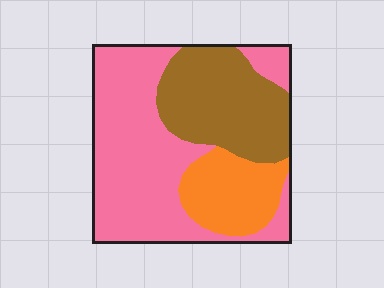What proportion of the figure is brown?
Brown covers around 30% of the figure.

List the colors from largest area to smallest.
From largest to smallest: pink, brown, orange.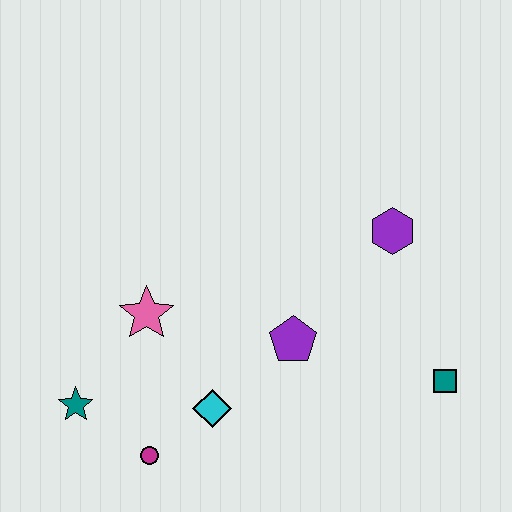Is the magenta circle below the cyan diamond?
Yes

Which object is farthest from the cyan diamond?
The purple hexagon is farthest from the cyan diamond.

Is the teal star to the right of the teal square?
No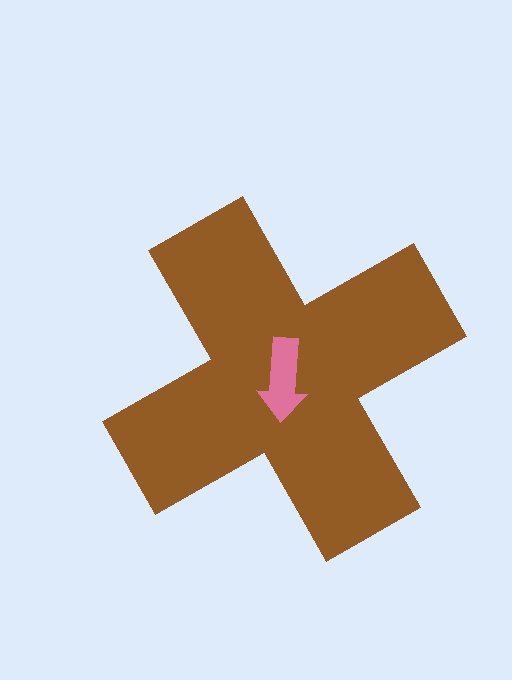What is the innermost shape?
The pink arrow.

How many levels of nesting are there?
2.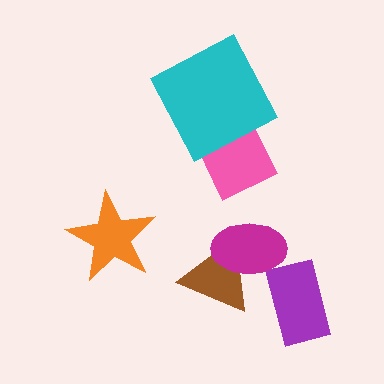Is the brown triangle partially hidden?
Yes, it is partially covered by another shape.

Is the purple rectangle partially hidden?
No, no other shape covers it.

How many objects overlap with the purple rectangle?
0 objects overlap with the purple rectangle.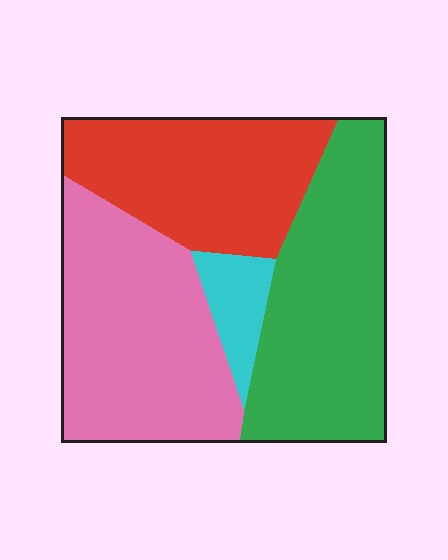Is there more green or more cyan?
Green.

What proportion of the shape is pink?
Pink takes up about one third (1/3) of the shape.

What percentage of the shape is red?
Red takes up about one quarter (1/4) of the shape.